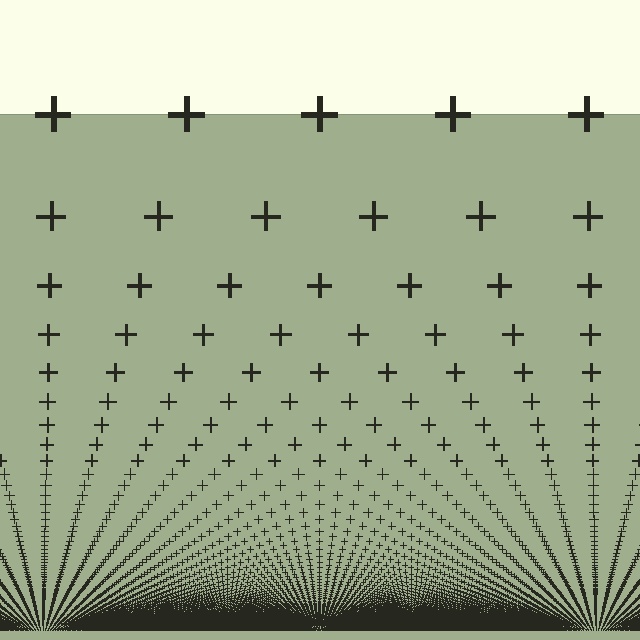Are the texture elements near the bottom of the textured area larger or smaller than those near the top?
Smaller. The gradient is inverted — elements near the bottom are smaller and denser.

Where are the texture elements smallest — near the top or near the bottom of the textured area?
Near the bottom.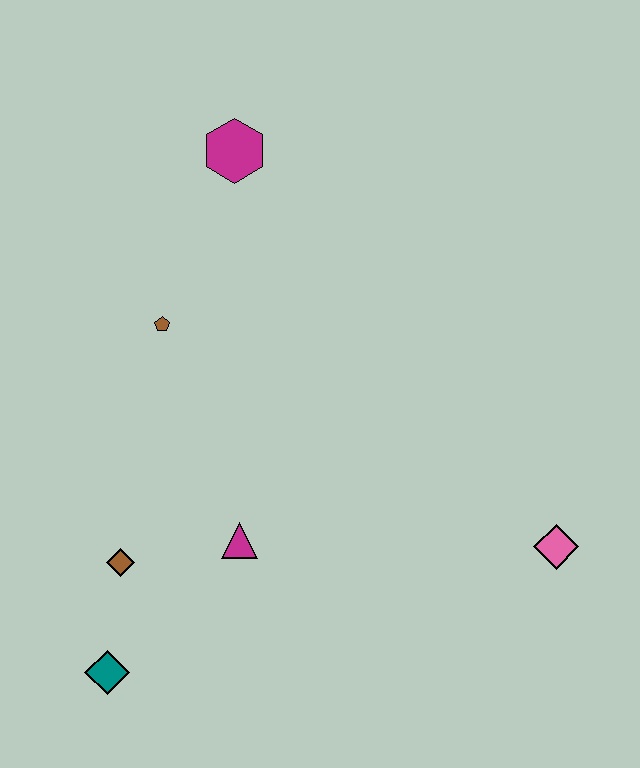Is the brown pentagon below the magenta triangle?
No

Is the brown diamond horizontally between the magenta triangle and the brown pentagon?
No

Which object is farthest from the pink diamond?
The magenta hexagon is farthest from the pink diamond.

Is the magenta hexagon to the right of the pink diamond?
No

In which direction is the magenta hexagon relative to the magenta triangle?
The magenta hexagon is above the magenta triangle.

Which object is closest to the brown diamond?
The teal diamond is closest to the brown diamond.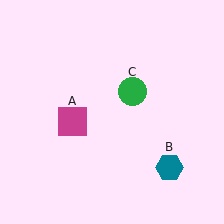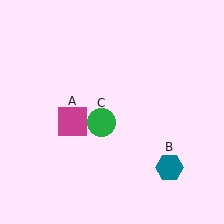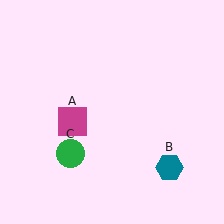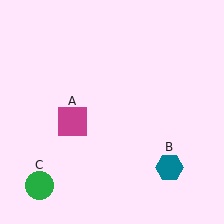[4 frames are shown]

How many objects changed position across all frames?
1 object changed position: green circle (object C).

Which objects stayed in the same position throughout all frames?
Magenta square (object A) and teal hexagon (object B) remained stationary.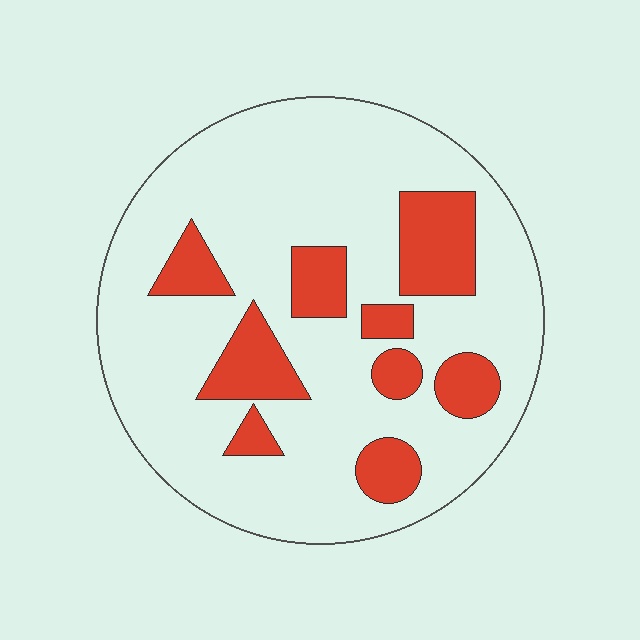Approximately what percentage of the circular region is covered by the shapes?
Approximately 20%.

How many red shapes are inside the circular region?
9.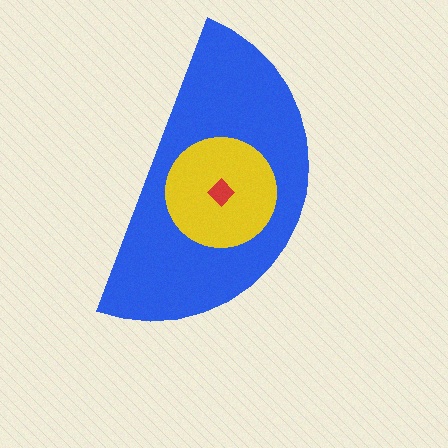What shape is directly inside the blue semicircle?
The yellow circle.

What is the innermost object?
The red diamond.